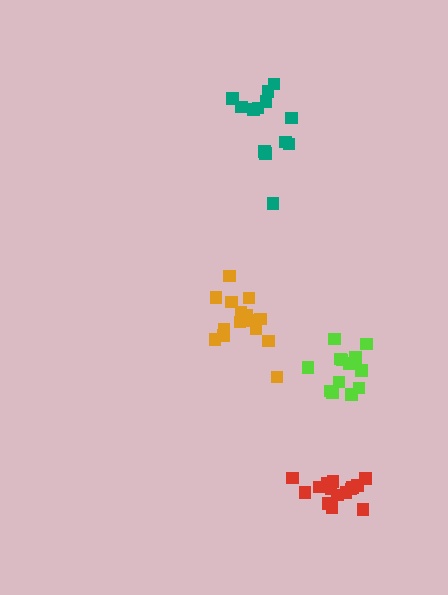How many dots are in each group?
Group 1: 14 dots, Group 2: 16 dots, Group 3: 15 dots, Group 4: 13 dots (58 total).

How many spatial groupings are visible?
There are 4 spatial groupings.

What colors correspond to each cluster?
The clusters are colored: lime, red, orange, teal.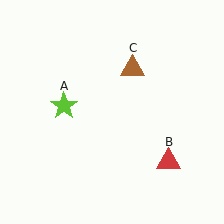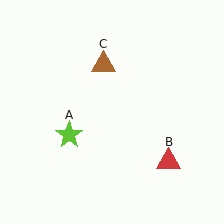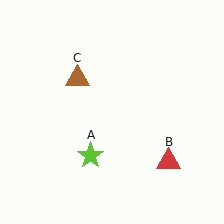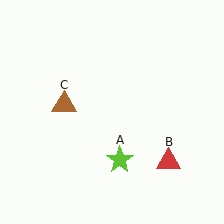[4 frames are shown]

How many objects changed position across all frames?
2 objects changed position: lime star (object A), brown triangle (object C).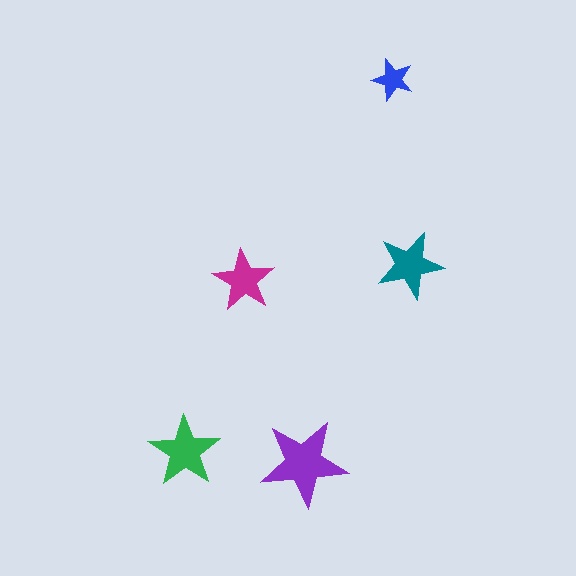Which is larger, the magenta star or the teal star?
The teal one.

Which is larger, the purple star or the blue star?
The purple one.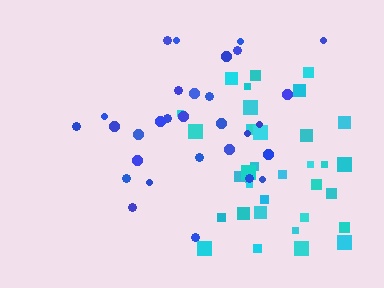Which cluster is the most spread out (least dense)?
Blue.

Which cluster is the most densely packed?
Cyan.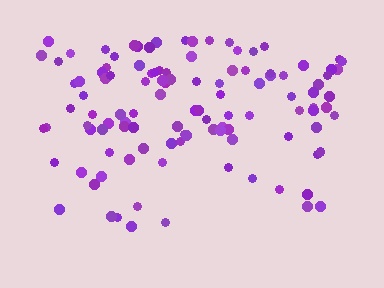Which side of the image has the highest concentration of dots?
The top.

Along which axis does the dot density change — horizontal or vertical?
Vertical.